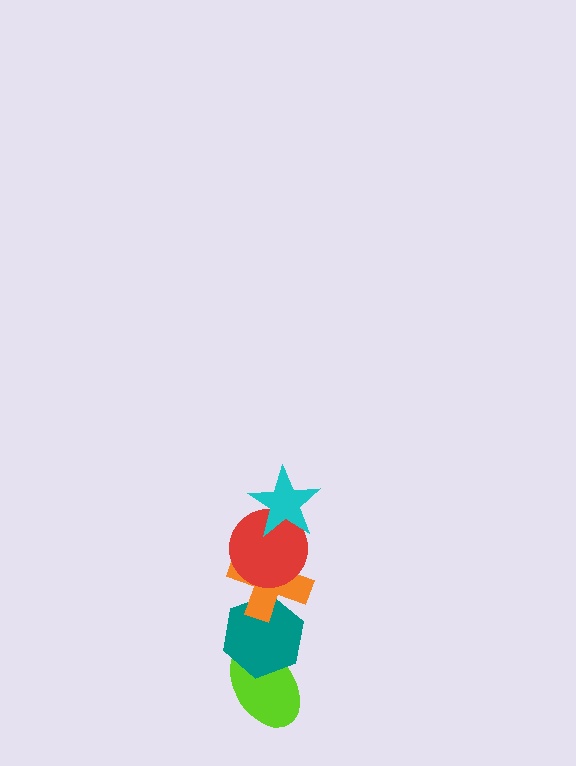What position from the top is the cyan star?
The cyan star is 1st from the top.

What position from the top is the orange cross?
The orange cross is 3rd from the top.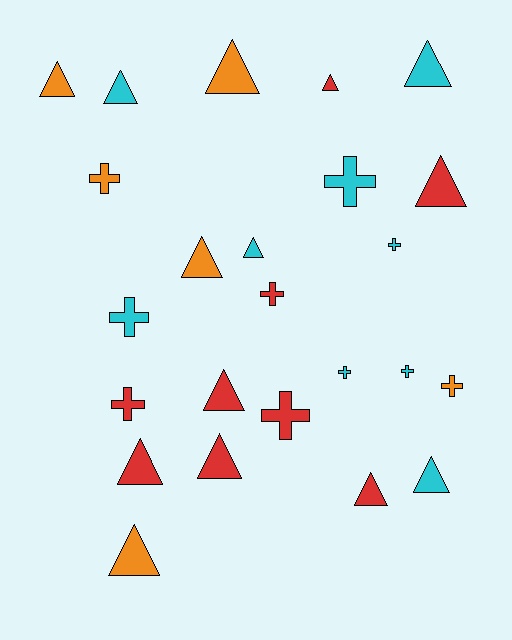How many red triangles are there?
There are 6 red triangles.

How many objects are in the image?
There are 24 objects.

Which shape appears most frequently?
Triangle, with 14 objects.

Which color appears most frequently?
Cyan, with 9 objects.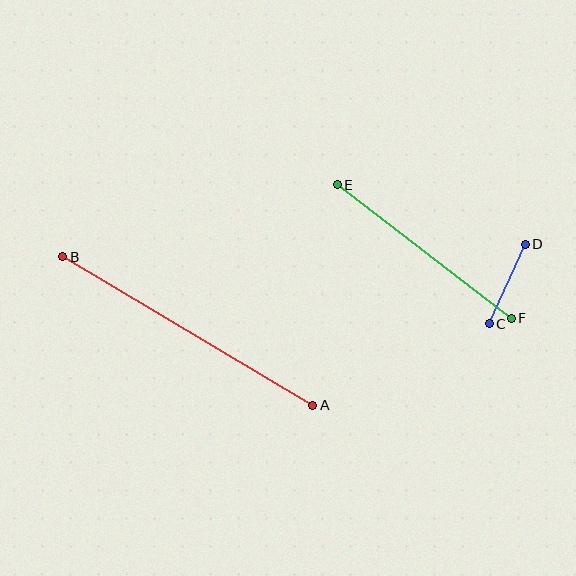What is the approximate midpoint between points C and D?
The midpoint is at approximately (507, 284) pixels.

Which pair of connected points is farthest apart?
Points A and B are farthest apart.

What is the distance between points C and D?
The distance is approximately 87 pixels.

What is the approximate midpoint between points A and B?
The midpoint is at approximately (188, 331) pixels.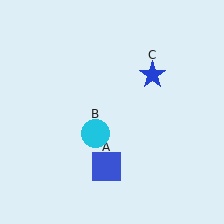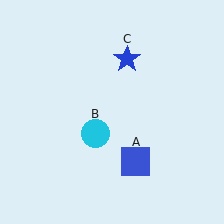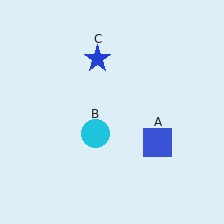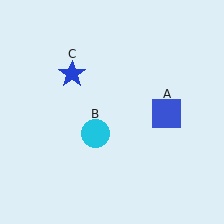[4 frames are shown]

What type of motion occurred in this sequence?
The blue square (object A), blue star (object C) rotated counterclockwise around the center of the scene.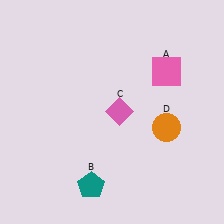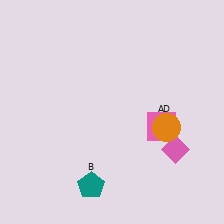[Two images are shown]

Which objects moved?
The objects that moved are: the pink square (A), the pink diamond (C).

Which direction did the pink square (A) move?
The pink square (A) moved down.